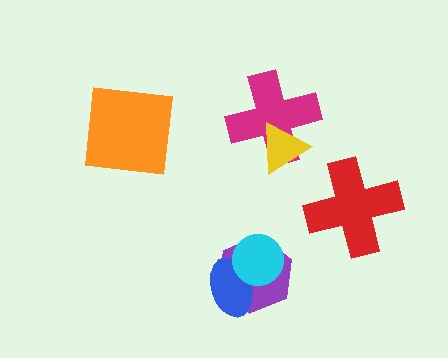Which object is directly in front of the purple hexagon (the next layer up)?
The blue ellipse is directly in front of the purple hexagon.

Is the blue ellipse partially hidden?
Yes, it is partially covered by another shape.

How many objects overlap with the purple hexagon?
2 objects overlap with the purple hexagon.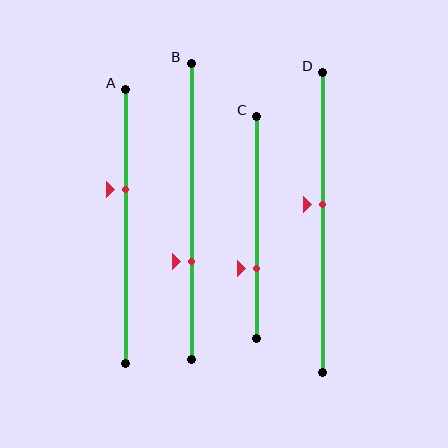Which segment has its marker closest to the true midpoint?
Segment D has its marker closest to the true midpoint.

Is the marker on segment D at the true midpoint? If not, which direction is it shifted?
No, the marker on segment D is shifted upward by about 6% of the segment length.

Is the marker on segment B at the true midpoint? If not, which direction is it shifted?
No, the marker on segment B is shifted downward by about 17% of the segment length.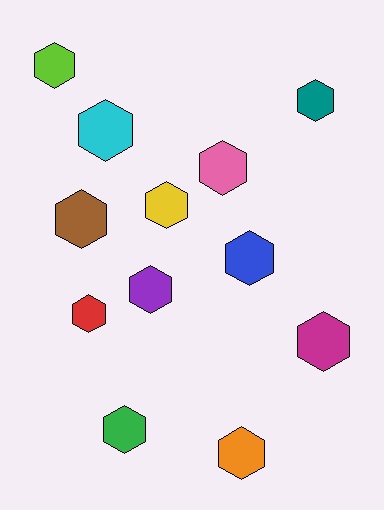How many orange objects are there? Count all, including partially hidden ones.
There is 1 orange object.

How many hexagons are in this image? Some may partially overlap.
There are 12 hexagons.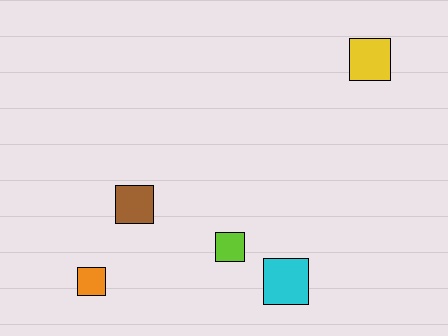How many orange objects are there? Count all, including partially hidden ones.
There is 1 orange object.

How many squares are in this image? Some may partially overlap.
There are 5 squares.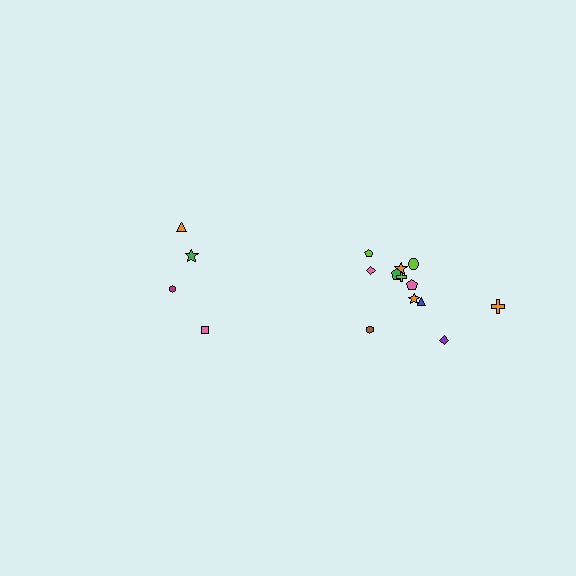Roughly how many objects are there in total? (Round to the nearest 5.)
Roughly 15 objects in total.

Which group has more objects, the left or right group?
The right group.